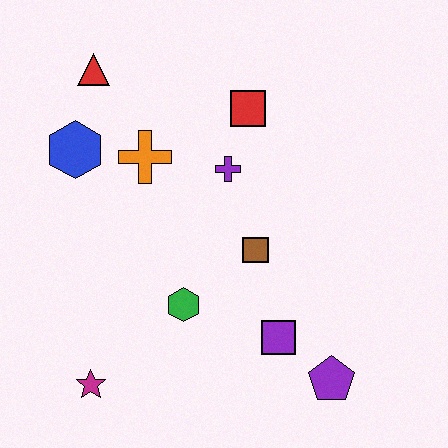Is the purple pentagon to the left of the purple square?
No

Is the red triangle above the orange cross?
Yes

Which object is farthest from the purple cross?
The magenta star is farthest from the purple cross.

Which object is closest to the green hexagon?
The brown square is closest to the green hexagon.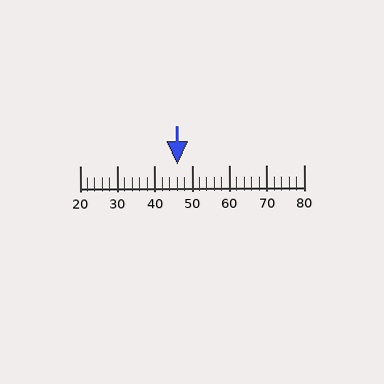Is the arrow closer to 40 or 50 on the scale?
The arrow is closer to 50.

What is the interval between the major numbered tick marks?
The major tick marks are spaced 10 units apart.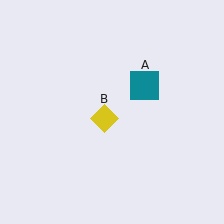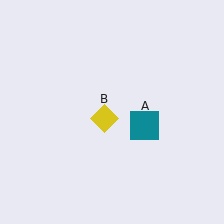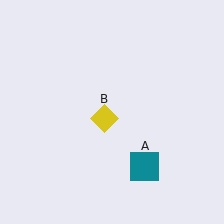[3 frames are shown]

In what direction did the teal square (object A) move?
The teal square (object A) moved down.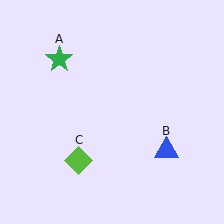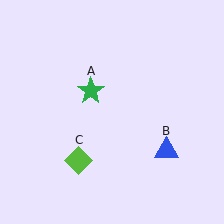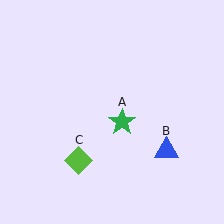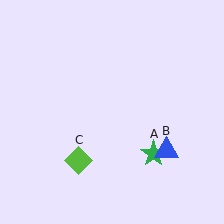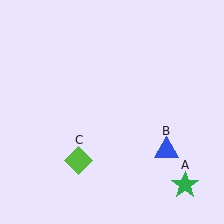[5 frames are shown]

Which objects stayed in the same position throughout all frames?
Blue triangle (object B) and lime diamond (object C) remained stationary.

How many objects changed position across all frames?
1 object changed position: green star (object A).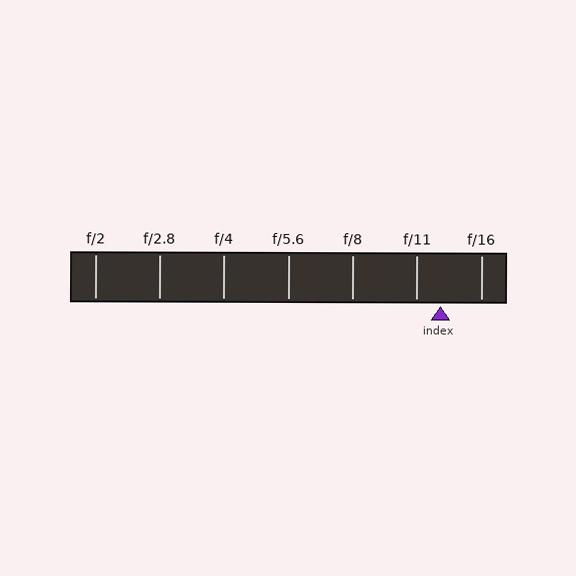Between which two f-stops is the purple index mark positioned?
The index mark is between f/11 and f/16.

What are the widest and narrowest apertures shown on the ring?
The widest aperture shown is f/2 and the narrowest is f/16.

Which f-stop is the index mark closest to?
The index mark is closest to f/11.